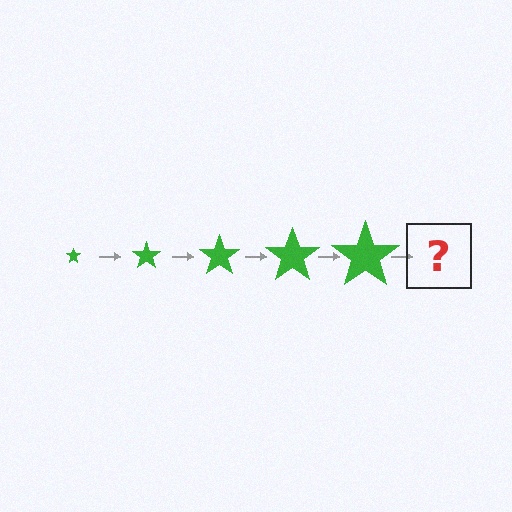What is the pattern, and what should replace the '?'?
The pattern is that the star gets progressively larger each step. The '?' should be a green star, larger than the previous one.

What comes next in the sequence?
The next element should be a green star, larger than the previous one.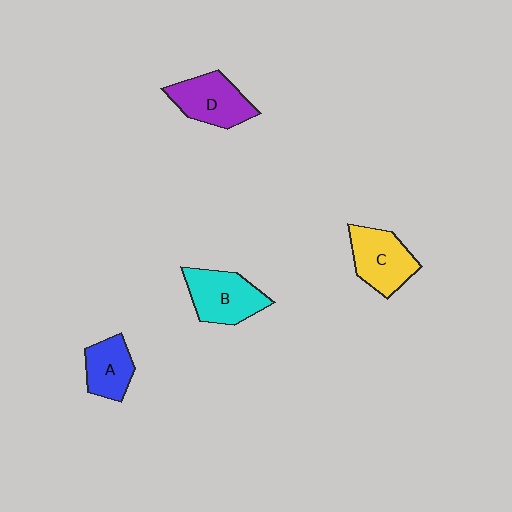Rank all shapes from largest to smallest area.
From largest to smallest: B (cyan), C (yellow), D (purple), A (blue).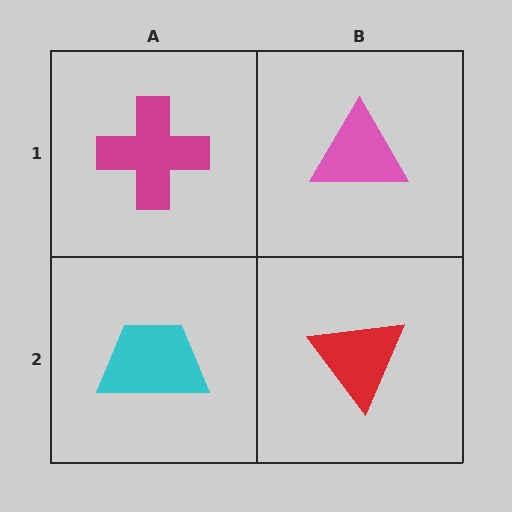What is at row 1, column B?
A pink triangle.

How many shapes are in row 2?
2 shapes.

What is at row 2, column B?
A red triangle.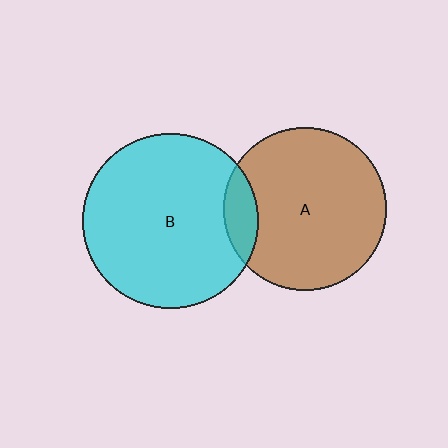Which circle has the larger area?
Circle B (cyan).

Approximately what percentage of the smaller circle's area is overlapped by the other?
Approximately 10%.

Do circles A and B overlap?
Yes.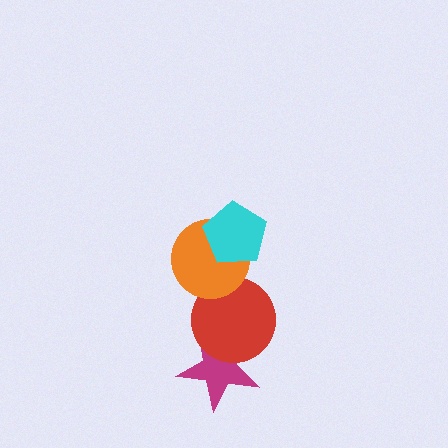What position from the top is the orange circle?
The orange circle is 2nd from the top.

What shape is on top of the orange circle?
The cyan pentagon is on top of the orange circle.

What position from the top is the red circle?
The red circle is 3rd from the top.